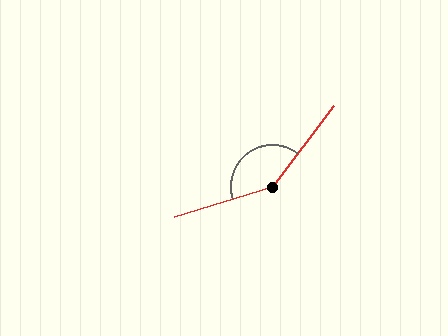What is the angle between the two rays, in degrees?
Approximately 144 degrees.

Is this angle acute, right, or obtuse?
It is obtuse.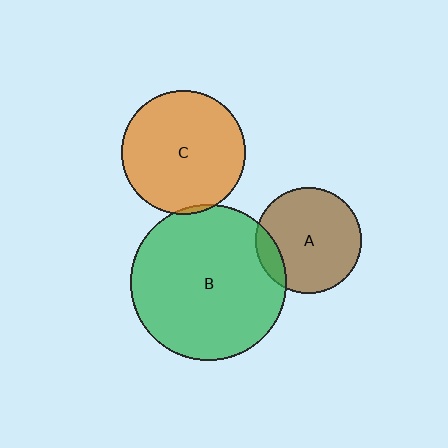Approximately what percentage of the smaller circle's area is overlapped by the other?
Approximately 10%.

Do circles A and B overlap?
Yes.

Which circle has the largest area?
Circle B (green).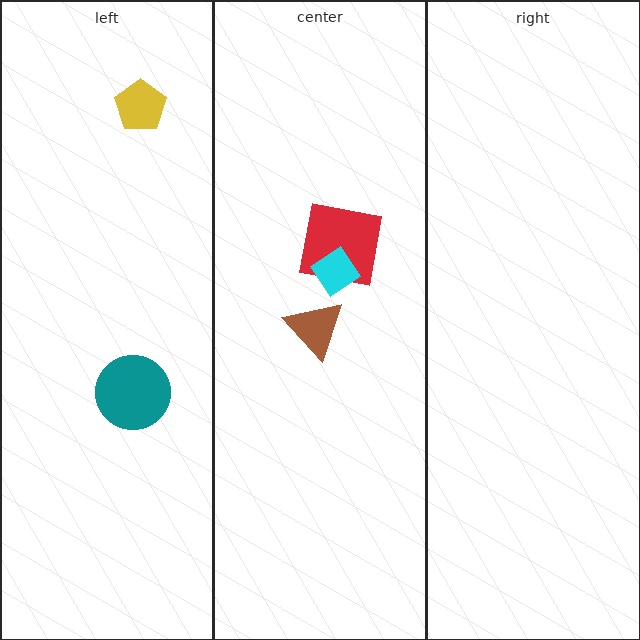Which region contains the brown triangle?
The center region.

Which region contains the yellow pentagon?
The left region.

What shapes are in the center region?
The red square, the brown triangle, the cyan diamond.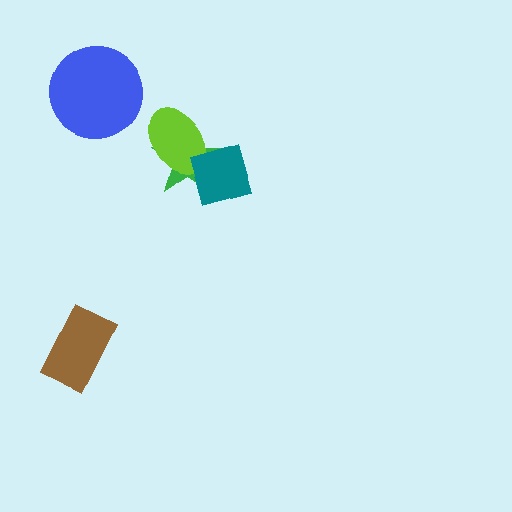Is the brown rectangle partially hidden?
No, no other shape covers it.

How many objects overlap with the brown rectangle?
0 objects overlap with the brown rectangle.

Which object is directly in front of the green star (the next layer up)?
The lime ellipse is directly in front of the green star.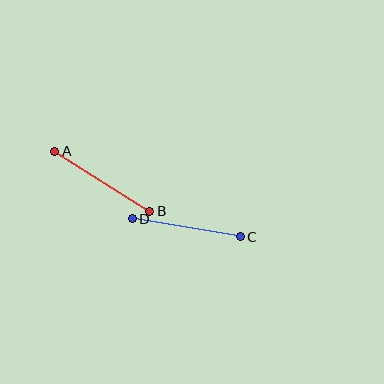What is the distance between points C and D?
The distance is approximately 109 pixels.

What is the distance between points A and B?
The distance is approximately 113 pixels.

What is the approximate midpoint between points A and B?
The midpoint is at approximately (102, 181) pixels.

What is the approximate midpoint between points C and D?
The midpoint is at approximately (186, 228) pixels.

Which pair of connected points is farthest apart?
Points A and B are farthest apart.